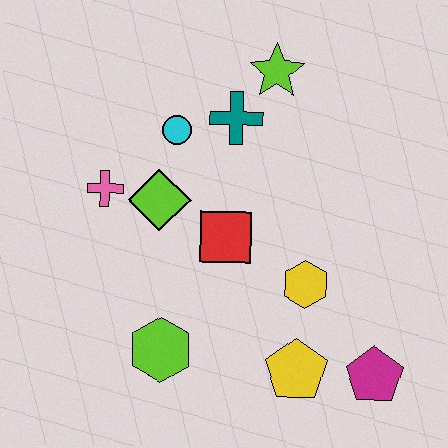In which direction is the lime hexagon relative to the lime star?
The lime hexagon is below the lime star.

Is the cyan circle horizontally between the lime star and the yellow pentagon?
No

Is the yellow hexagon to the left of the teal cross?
No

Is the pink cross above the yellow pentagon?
Yes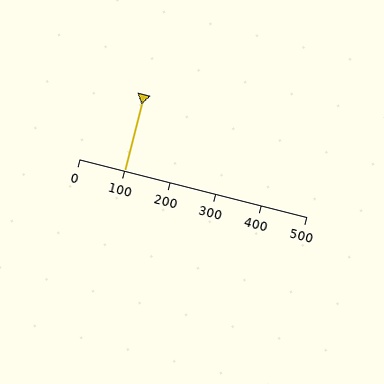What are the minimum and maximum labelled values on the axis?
The axis runs from 0 to 500.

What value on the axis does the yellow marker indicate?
The marker indicates approximately 100.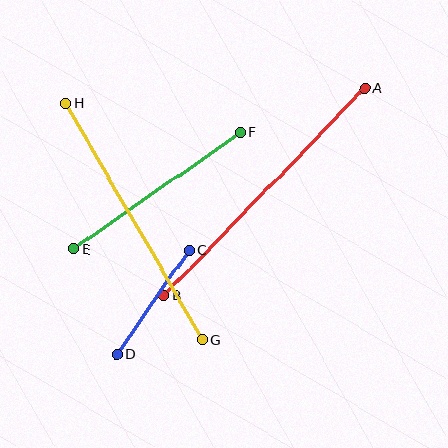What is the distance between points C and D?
The distance is approximately 127 pixels.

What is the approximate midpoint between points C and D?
The midpoint is at approximately (153, 302) pixels.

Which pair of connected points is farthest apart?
Points A and B are farthest apart.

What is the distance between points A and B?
The distance is approximately 289 pixels.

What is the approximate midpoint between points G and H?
The midpoint is at approximately (134, 221) pixels.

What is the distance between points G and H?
The distance is approximately 272 pixels.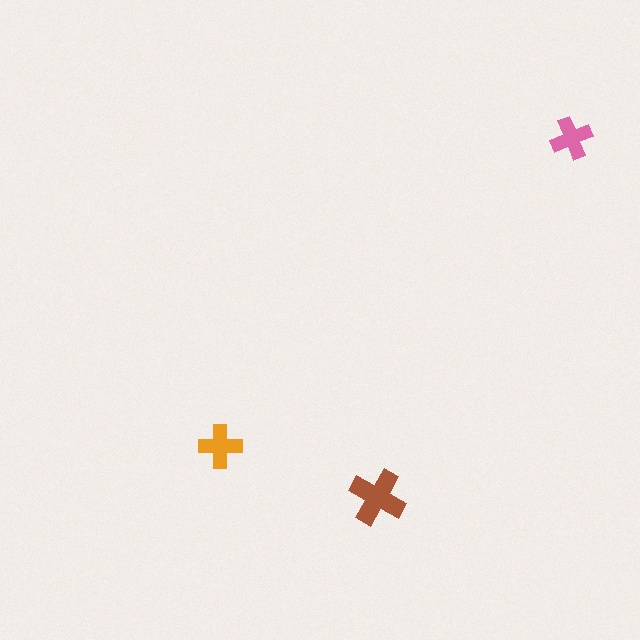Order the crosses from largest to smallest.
the brown one, the orange one, the pink one.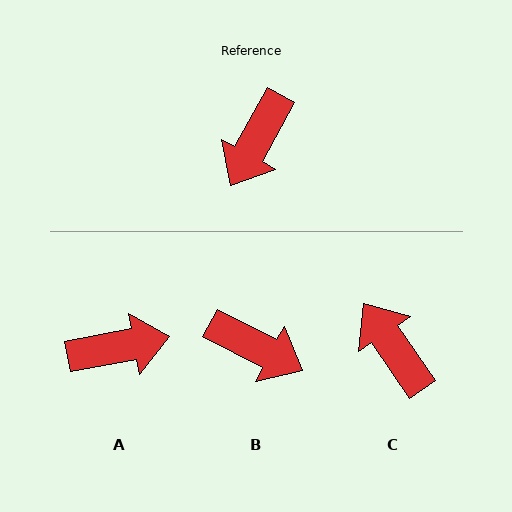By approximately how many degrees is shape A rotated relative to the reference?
Approximately 130 degrees counter-clockwise.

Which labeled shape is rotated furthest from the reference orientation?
A, about 130 degrees away.